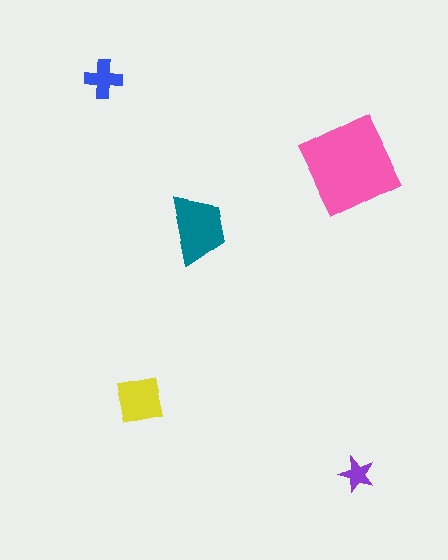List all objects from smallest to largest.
The purple star, the blue cross, the yellow square, the teal trapezoid, the pink diamond.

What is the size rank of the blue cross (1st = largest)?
4th.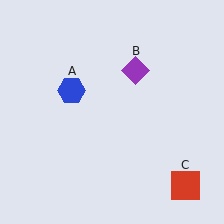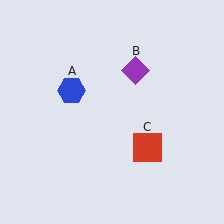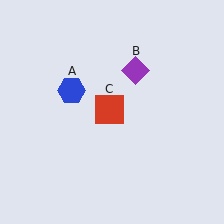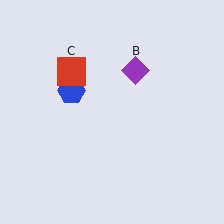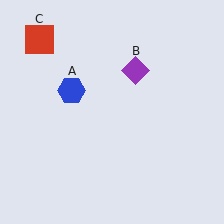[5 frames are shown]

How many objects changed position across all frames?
1 object changed position: red square (object C).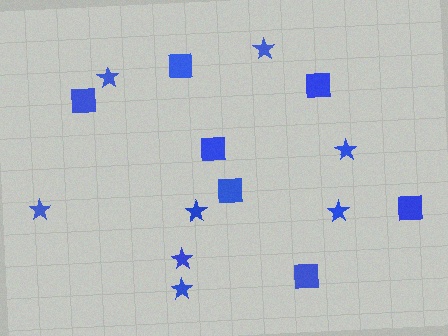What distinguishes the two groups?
There are 2 groups: one group of squares (7) and one group of stars (8).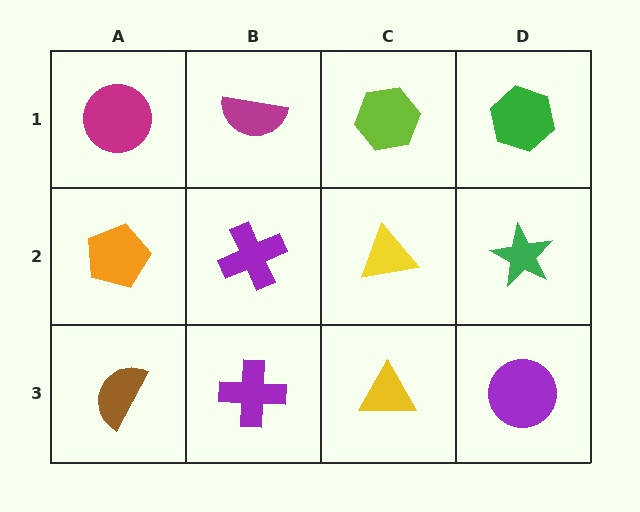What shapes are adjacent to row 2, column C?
A lime hexagon (row 1, column C), a yellow triangle (row 3, column C), a purple cross (row 2, column B), a green star (row 2, column D).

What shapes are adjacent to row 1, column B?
A purple cross (row 2, column B), a magenta circle (row 1, column A), a lime hexagon (row 1, column C).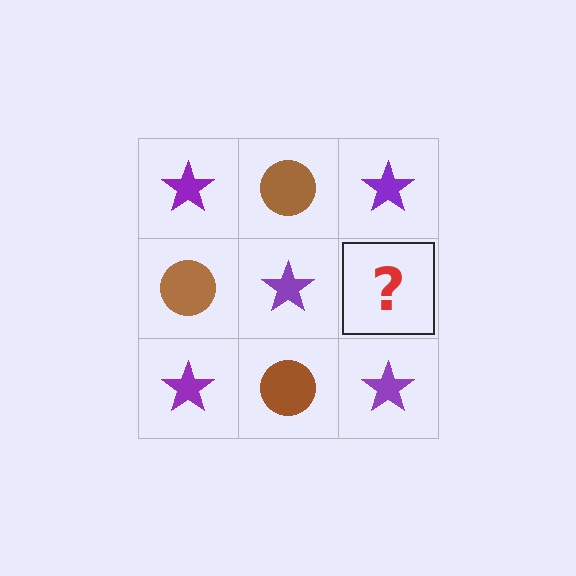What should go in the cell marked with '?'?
The missing cell should contain a brown circle.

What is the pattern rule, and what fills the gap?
The rule is that it alternates purple star and brown circle in a checkerboard pattern. The gap should be filled with a brown circle.